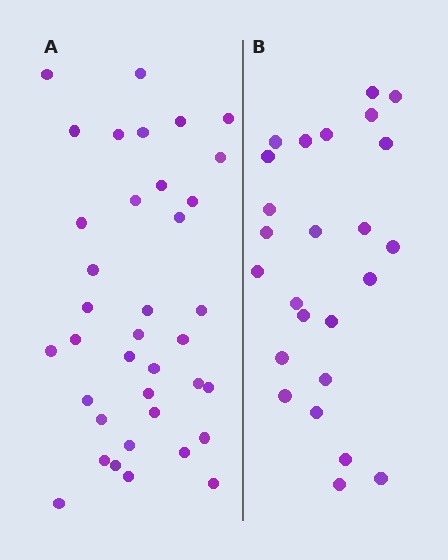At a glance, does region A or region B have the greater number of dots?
Region A (the left region) has more dots.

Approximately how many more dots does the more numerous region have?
Region A has roughly 12 or so more dots than region B.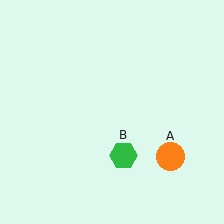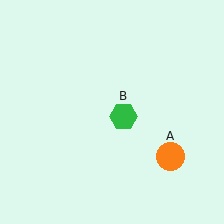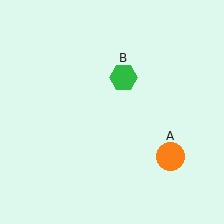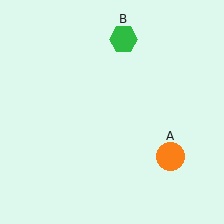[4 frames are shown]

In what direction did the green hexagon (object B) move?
The green hexagon (object B) moved up.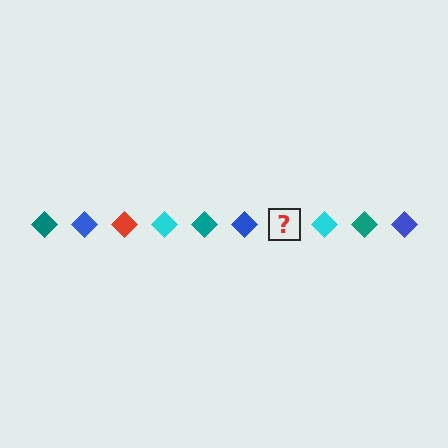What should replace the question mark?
The question mark should be replaced with a red diamond.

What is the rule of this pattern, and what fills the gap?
The rule is that the pattern cycles through teal, blue, red, cyan diamonds. The gap should be filled with a red diamond.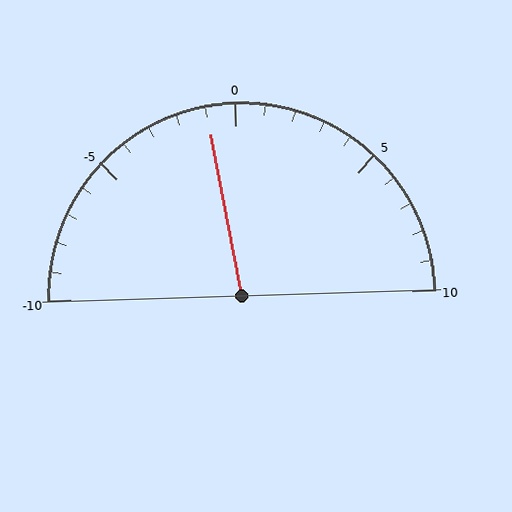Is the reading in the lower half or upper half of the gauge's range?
The reading is in the lower half of the range (-10 to 10).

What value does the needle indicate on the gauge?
The needle indicates approximately -1.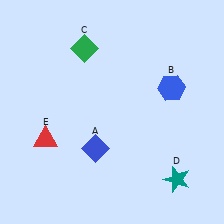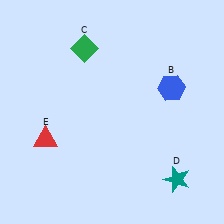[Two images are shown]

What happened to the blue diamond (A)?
The blue diamond (A) was removed in Image 2. It was in the bottom-left area of Image 1.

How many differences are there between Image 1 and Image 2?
There is 1 difference between the two images.